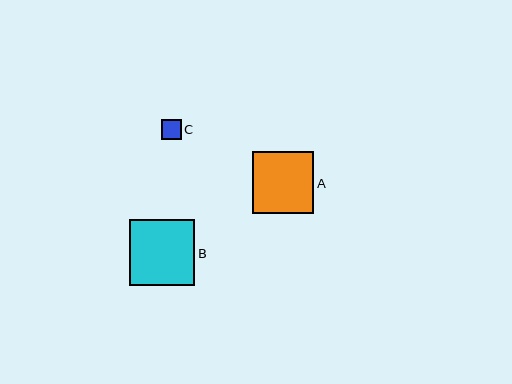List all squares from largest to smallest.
From largest to smallest: B, A, C.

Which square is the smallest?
Square C is the smallest with a size of approximately 20 pixels.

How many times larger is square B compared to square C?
Square B is approximately 3.3 times the size of square C.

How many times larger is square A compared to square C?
Square A is approximately 3.1 times the size of square C.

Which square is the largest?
Square B is the largest with a size of approximately 65 pixels.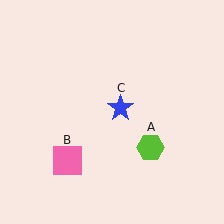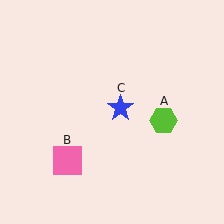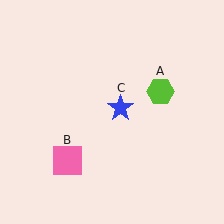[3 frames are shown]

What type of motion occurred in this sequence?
The lime hexagon (object A) rotated counterclockwise around the center of the scene.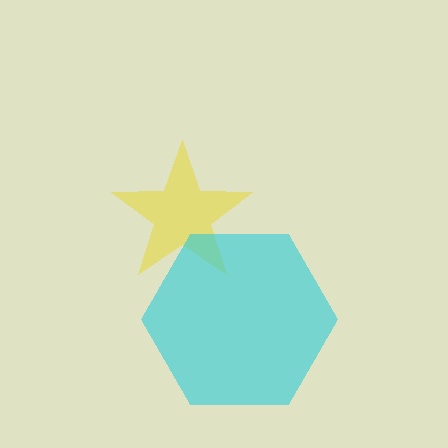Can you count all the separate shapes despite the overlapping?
Yes, there are 2 separate shapes.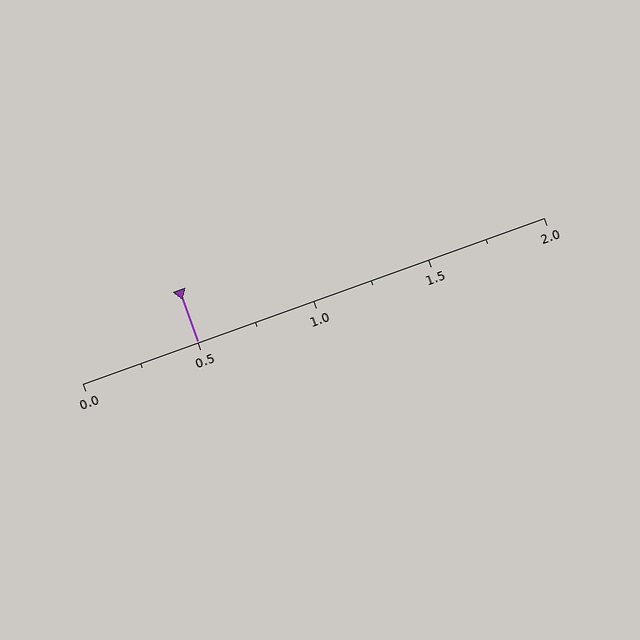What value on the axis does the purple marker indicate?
The marker indicates approximately 0.5.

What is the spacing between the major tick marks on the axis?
The major ticks are spaced 0.5 apart.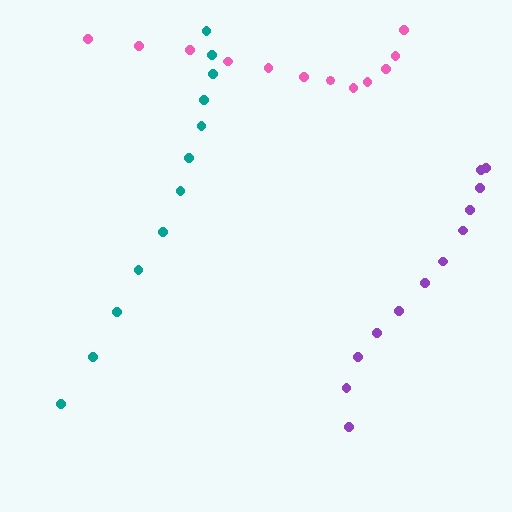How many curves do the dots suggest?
There are 3 distinct paths.